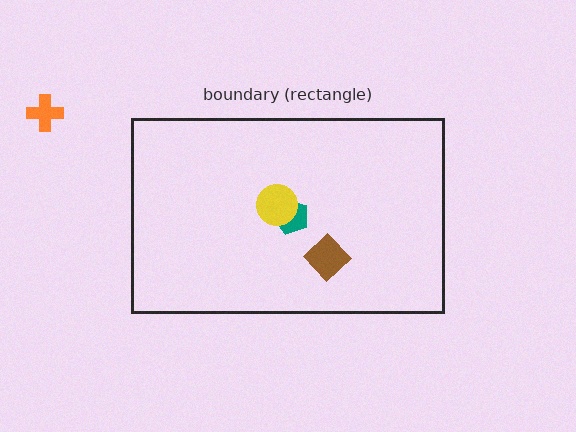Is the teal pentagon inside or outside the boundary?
Inside.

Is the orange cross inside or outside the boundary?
Outside.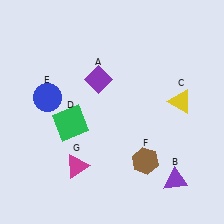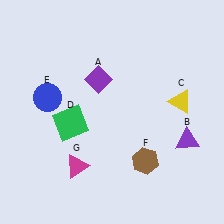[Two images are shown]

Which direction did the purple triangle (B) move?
The purple triangle (B) moved up.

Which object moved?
The purple triangle (B) moved up.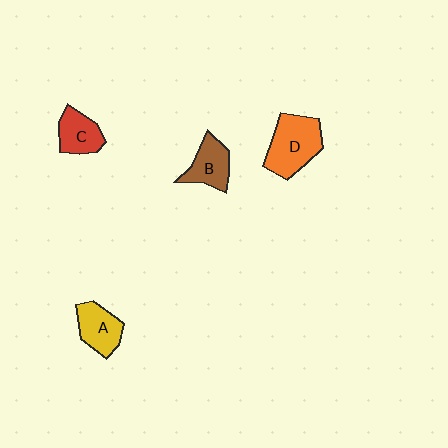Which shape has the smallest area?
Shape C (red).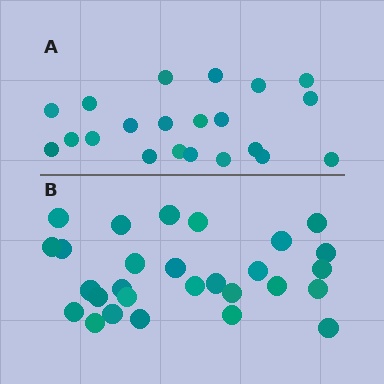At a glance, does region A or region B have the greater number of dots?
Region B (the bottom region) has more dots.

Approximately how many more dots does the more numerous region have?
Region B has roughly 8 or so more dots than region A.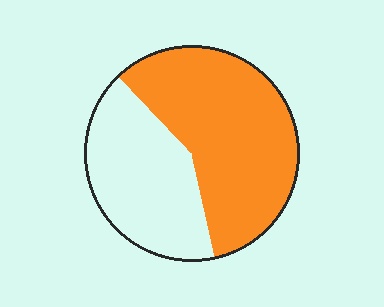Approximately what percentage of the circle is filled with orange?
Approximately 60%.